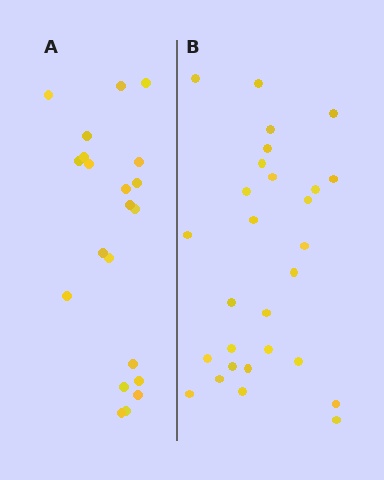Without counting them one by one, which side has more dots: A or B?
Region B (the right region) has more dots.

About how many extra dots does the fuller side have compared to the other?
Region B has roughly 8 or so more dots than region A.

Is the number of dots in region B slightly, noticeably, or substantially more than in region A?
Region B has noticeably more, but not dramatically so. The ratio is roughly 1.3 to 1.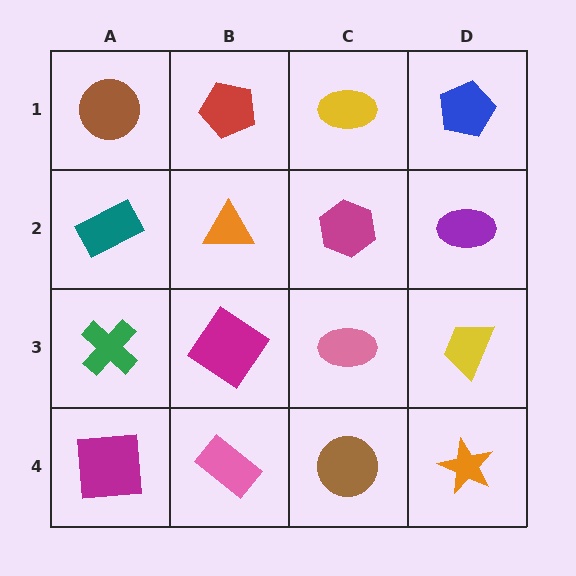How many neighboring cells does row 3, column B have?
4.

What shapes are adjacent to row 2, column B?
A red pentagon (row 1, column B), a magenta diamond (row 3, column B), a teal rectangle (row 2, column A), a magenta hexagon (row 2, column C).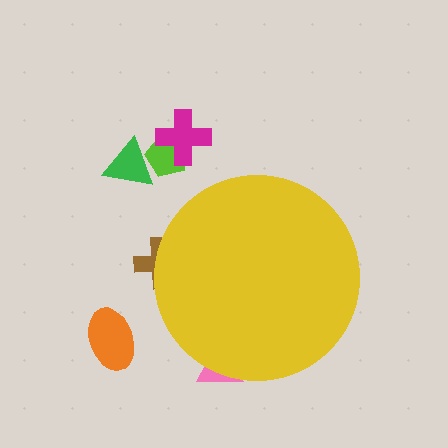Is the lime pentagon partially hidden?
No, the lime pentagon is fully visible.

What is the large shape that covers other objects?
A yellow circle.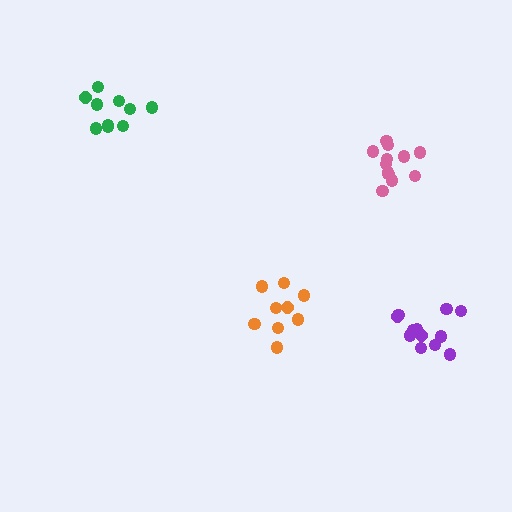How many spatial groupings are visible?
There are 4 spatial groupings.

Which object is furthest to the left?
The green cluster is leftmost.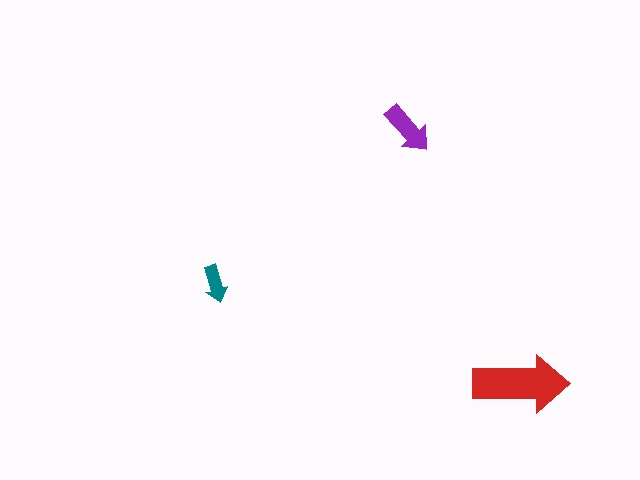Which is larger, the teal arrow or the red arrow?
The red one.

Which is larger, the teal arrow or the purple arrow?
The purple one.